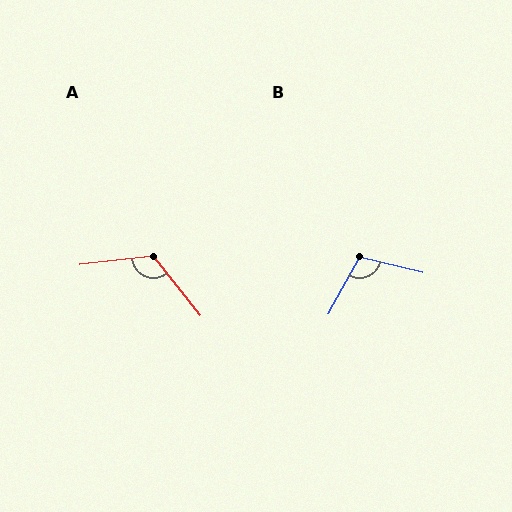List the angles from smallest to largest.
B (105°), A (122°).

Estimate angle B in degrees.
Approximately 105 degrees.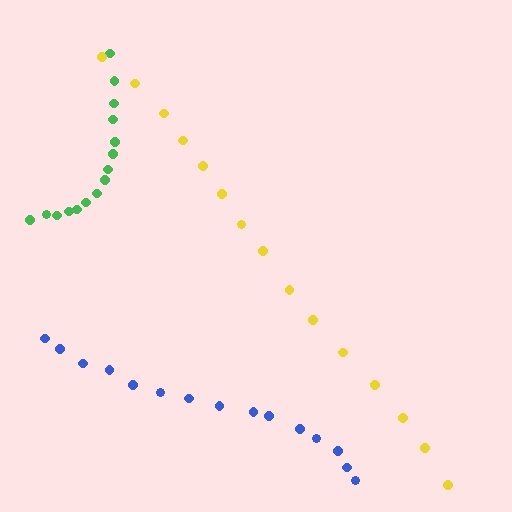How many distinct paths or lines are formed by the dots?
There are 3 distinct paths.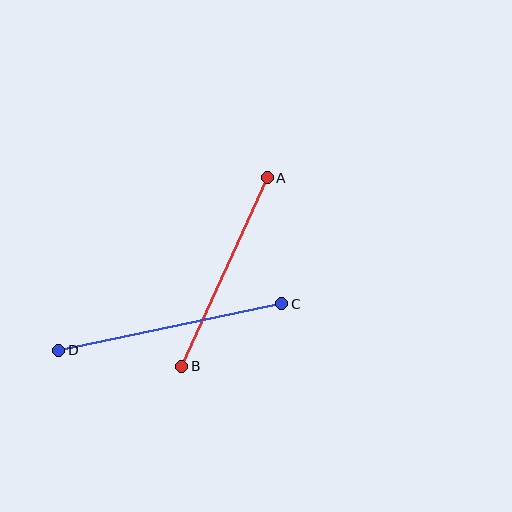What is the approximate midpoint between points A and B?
The midpoint is at approximately (224, 272) pixels.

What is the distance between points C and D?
The distance is approximately 228 pixels.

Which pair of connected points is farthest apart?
Points C and D are farthest apart.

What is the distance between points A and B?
The distance is approximately 207 pixels.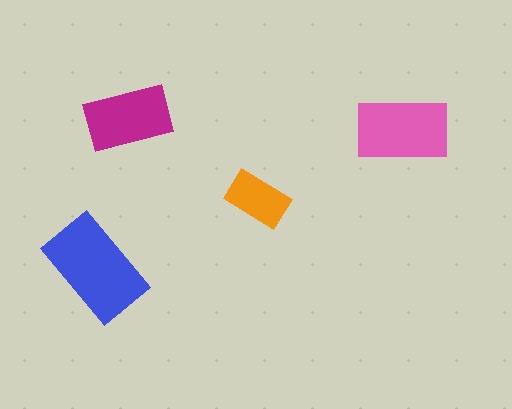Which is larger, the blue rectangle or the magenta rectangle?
The blue one.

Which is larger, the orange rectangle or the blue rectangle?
The blue one.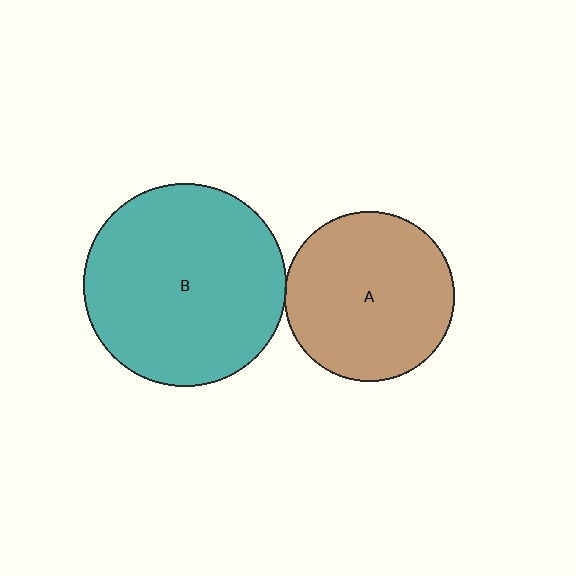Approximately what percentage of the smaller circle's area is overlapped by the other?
Approximately 5%.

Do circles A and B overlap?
Yes.